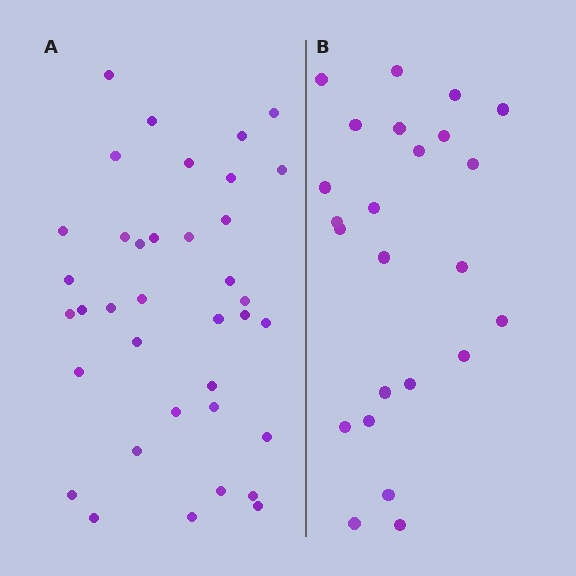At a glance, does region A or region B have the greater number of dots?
Region A (the left region) has more dots.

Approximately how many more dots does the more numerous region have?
Region A has approximately 15 more dots than region B.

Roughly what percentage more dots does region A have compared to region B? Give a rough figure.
About 55% more.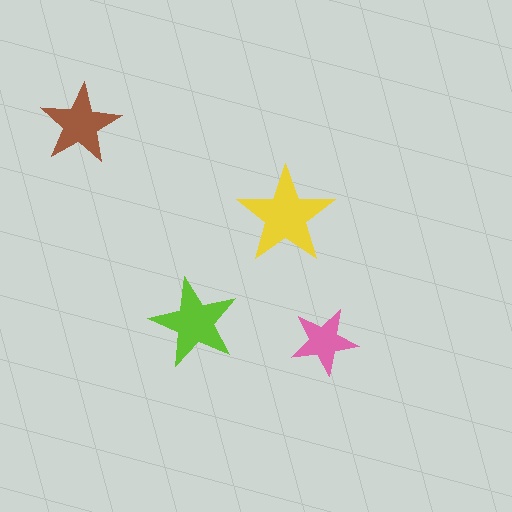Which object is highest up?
The brown star is topmost.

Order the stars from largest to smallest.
the yellow one, the lime one, the brown one, the pink one.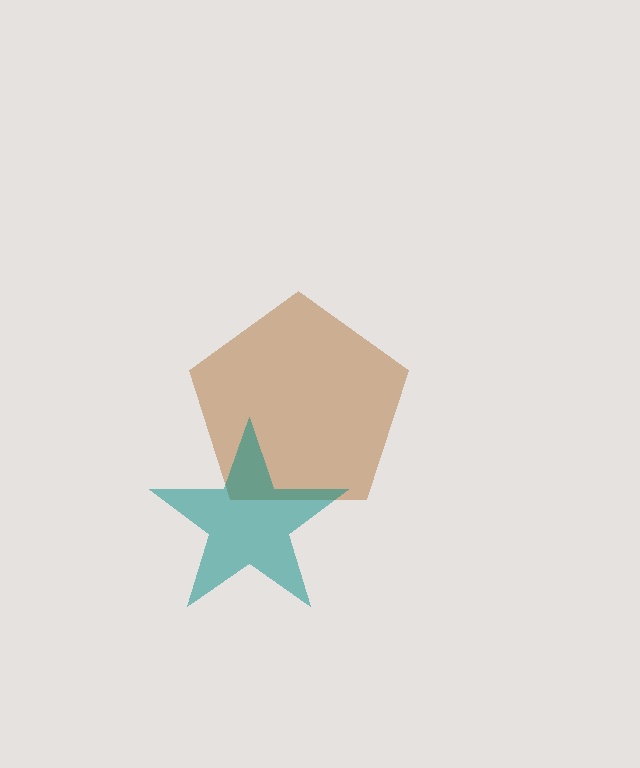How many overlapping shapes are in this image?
There are 2 overlapping shapes in the image.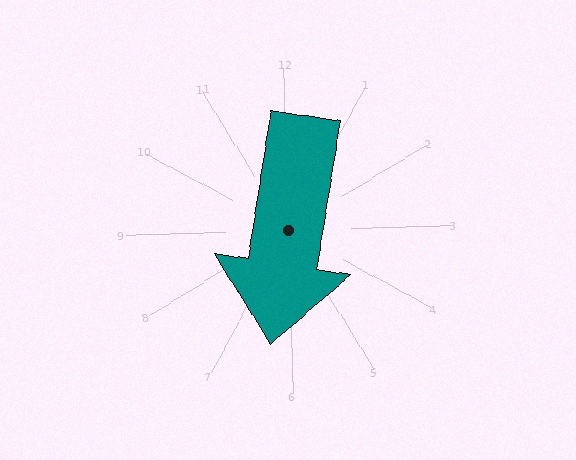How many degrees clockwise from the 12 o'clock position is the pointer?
Approximately 190 degrees.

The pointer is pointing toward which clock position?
Roughly 6 o'clock.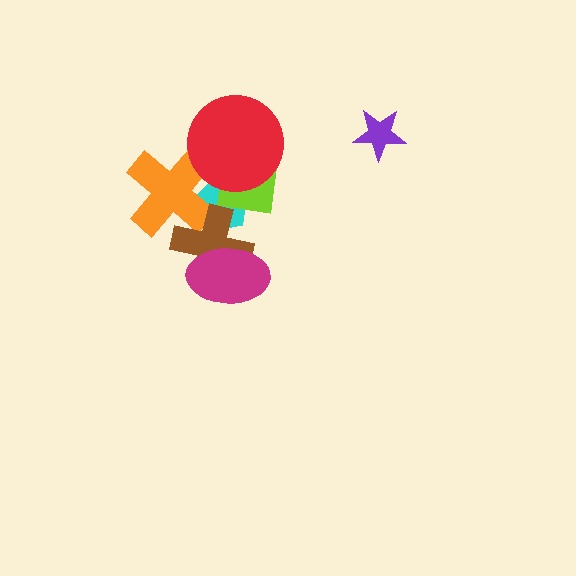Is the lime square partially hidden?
Yes, it is partially covered by another shape.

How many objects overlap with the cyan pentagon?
4 objects overlap with the cyan pentagon.